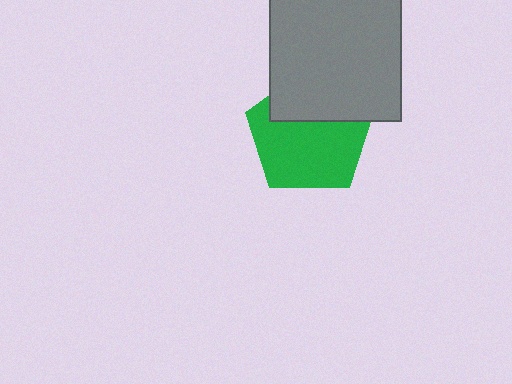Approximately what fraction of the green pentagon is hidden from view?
Roughly 34% of the green pentagon is hidden behind the gray rectangle.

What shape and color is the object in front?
The object in front is a gray rectangle.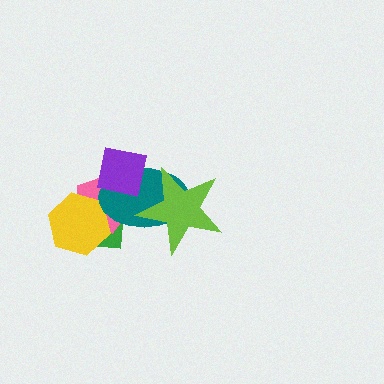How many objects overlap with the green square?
3 objects overlap with the green square.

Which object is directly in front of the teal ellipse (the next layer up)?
The lime star is directly in front of the teal ellipse.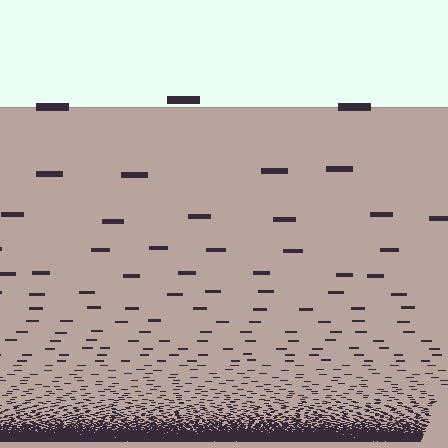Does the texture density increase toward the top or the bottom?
Density increases toward the bottom.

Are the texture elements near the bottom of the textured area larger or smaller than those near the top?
Smaller. The gradient is inverted — elements near the bottom are smaller and denser.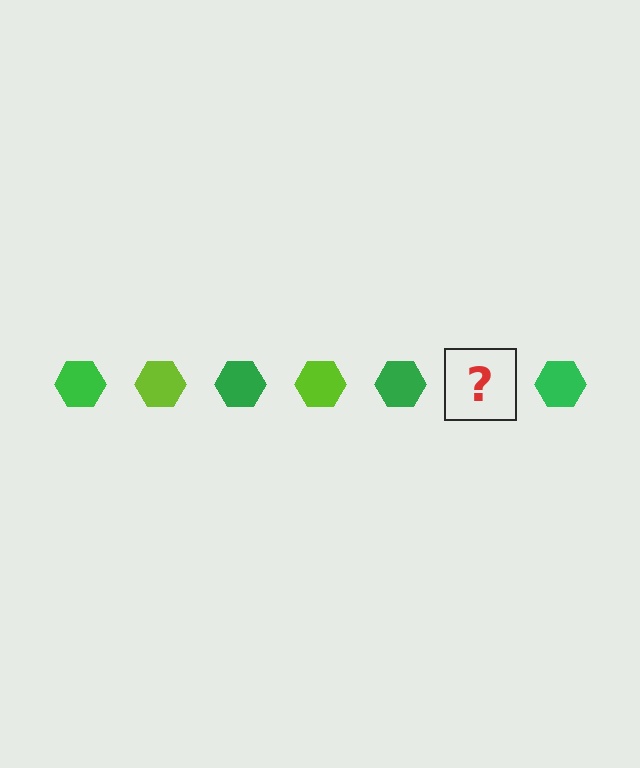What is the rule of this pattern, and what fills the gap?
The rule is that the pattern cycles through green, lime hexagons. The gap should be filled with a lime hexagon.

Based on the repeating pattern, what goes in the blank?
The blank should be a lime hexagon.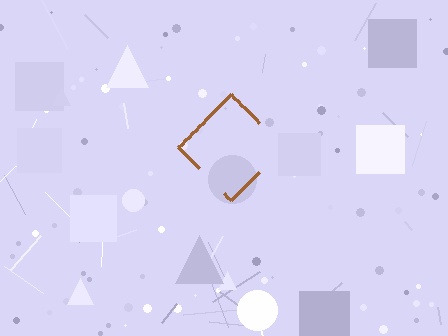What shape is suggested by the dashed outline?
The dashed outline suggests a diamond.